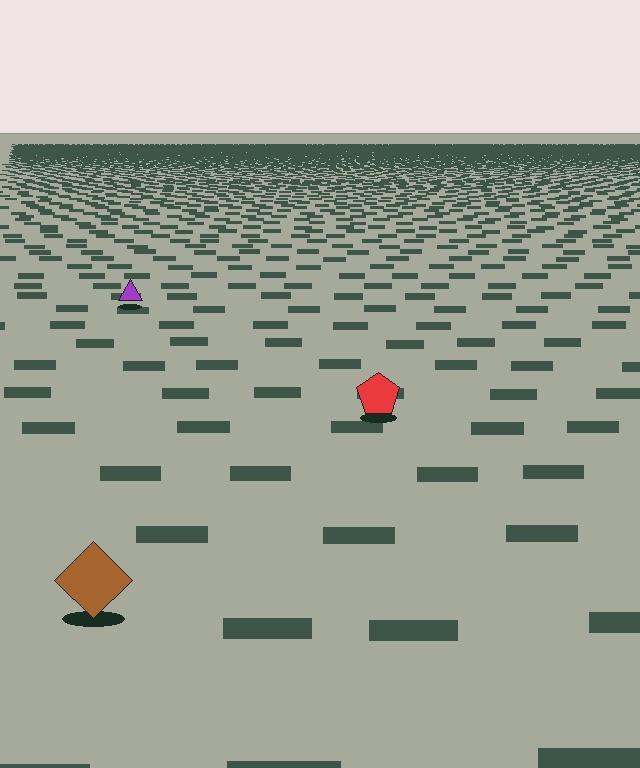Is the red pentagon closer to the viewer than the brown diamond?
No. The brown diamond is closer — you can tell from the texture gradient: the ground texture is coarser near it.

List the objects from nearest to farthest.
From nearest to farthest: the brown diamond, the red pentagon, the purple triangle.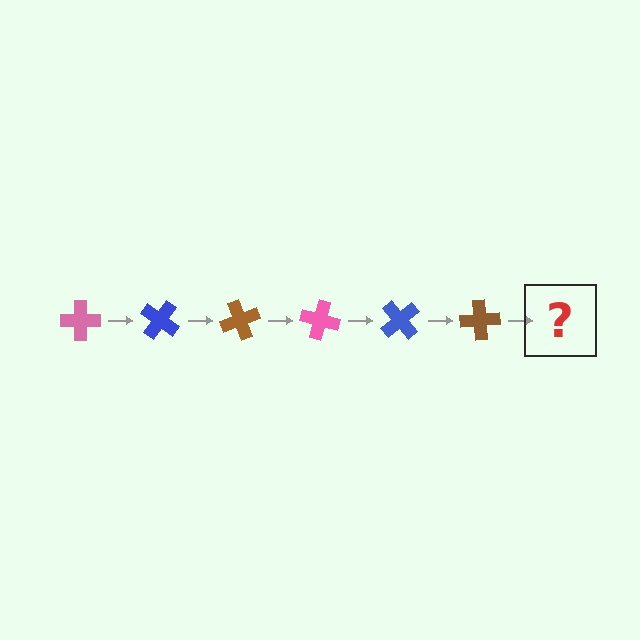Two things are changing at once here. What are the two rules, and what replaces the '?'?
The two rules are that it rotates 35 degrees each step and the color cycles through pink, blue, and brown. The '?' should be a pink cross, rotated 210 degrees from the start.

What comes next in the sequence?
The next element should be a pink cross, rotated 210 degrees from the start.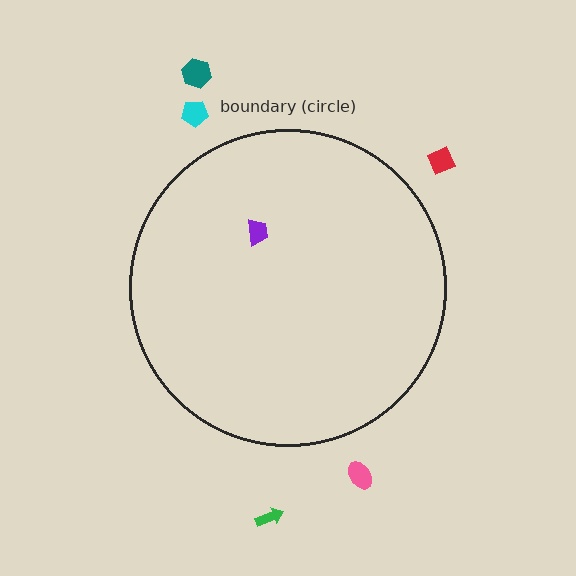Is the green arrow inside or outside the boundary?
Outside.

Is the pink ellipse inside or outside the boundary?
Outside.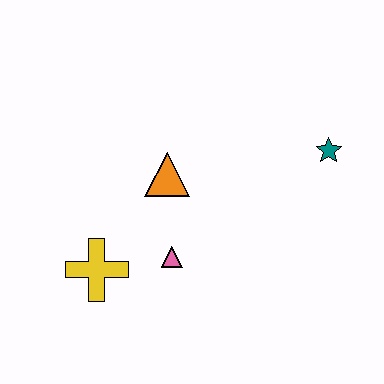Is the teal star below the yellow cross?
No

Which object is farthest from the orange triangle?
The teal star is farthest from the orange triangle.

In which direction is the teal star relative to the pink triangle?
The teal star is to the right of the pink triangle.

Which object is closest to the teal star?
The orange triangle is closest to the teal star.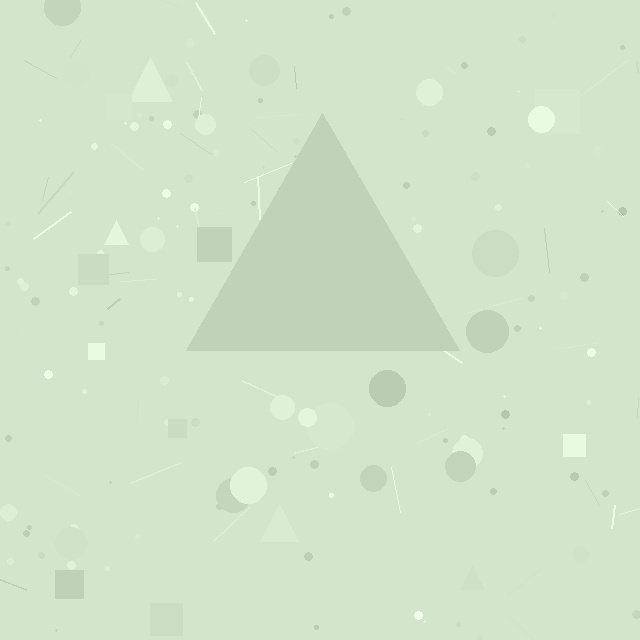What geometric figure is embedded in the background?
A triangle is embedded in the background.